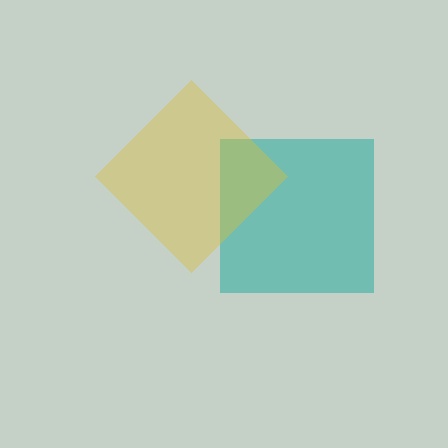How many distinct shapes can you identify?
There are 2 distinct shapes: a teal square, a yellow diamond.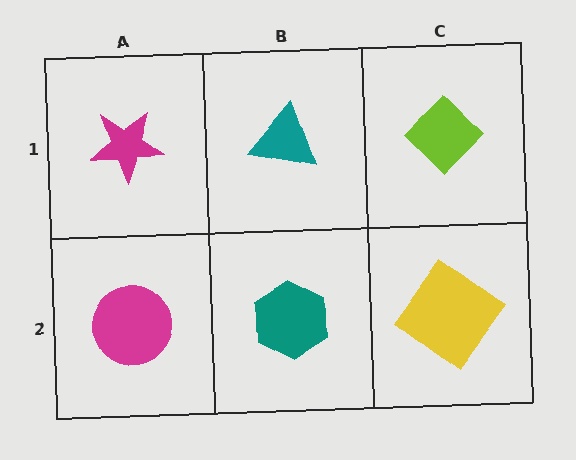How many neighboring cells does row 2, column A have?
2.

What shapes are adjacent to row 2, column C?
A lime diamond (row 1, column C), a teal hexagon (row 2, column B).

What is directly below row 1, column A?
A magenta circle.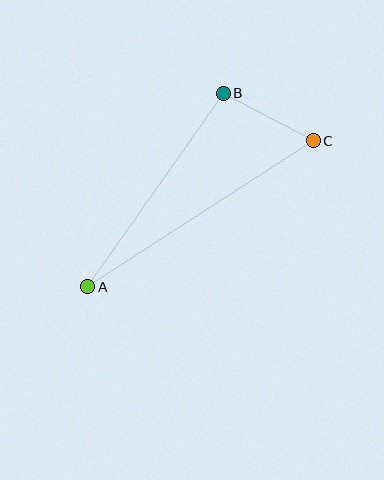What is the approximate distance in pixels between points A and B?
The distance between A and B is approximately 236 pixels.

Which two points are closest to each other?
Points B and C are closest to each other.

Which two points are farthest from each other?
Points A and C are farthest from each other.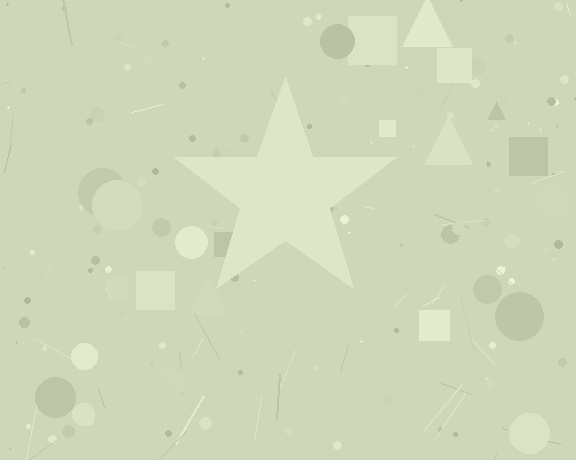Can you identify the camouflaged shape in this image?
The camouflaged shape is a star.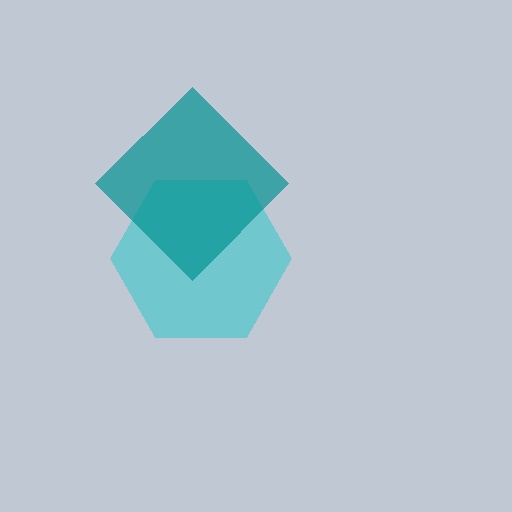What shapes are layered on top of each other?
The layered shapes are: a cyan hexagon, a teal diamond.